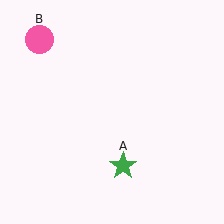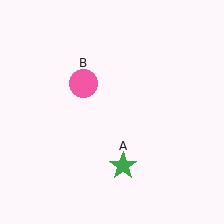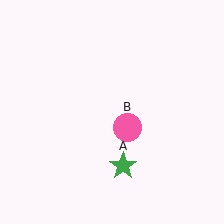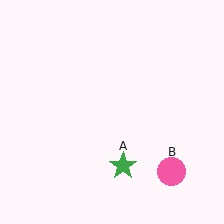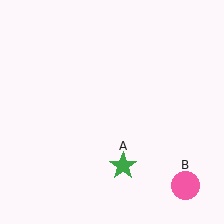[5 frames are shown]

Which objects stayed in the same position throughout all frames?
Green star (object A) remained stationary.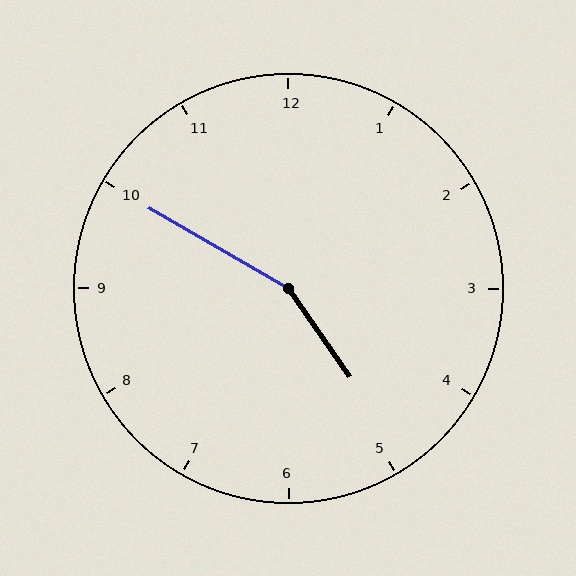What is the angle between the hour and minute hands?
Approximately 155 degrees.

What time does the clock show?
4:50.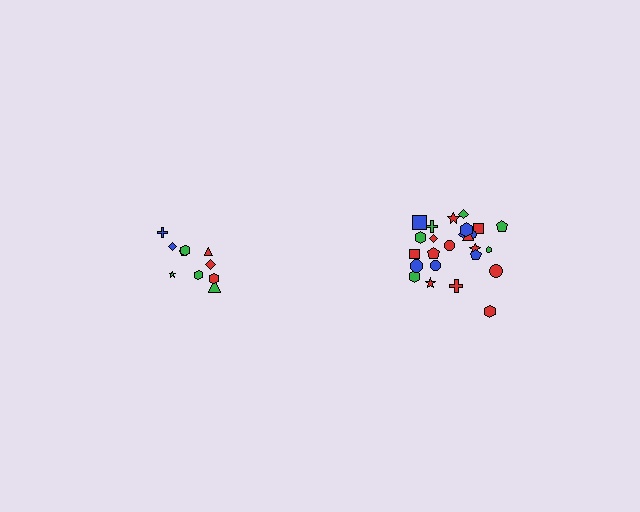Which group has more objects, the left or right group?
The right group.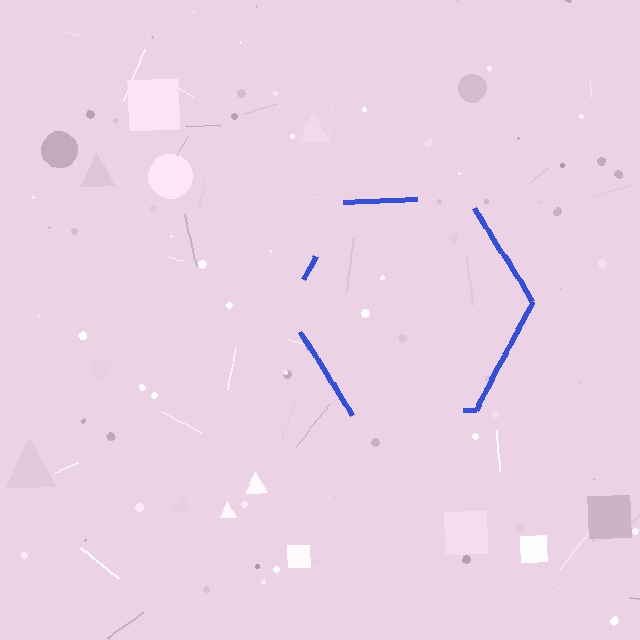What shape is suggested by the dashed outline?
The dashed outline suggests a hexagon.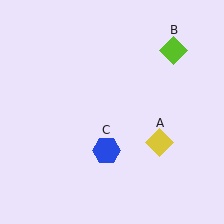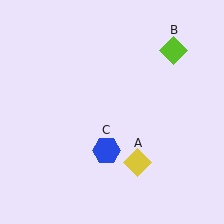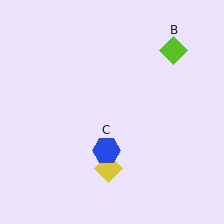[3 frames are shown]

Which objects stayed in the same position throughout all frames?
Lime diamond (object B) and blue hexagon (object C) remained stationary.